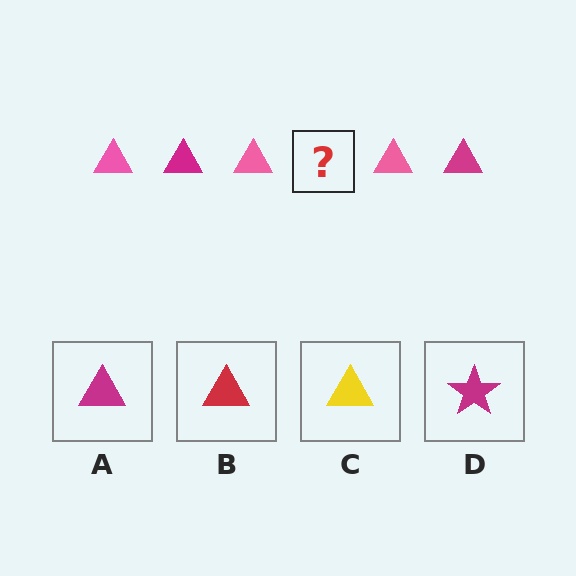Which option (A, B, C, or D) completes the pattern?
A.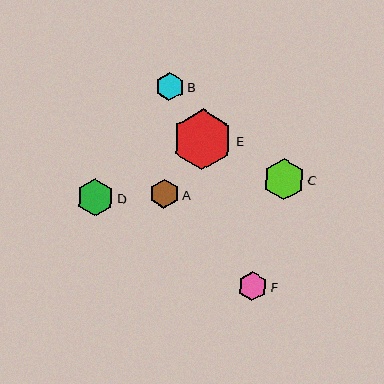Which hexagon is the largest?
Hexagon E is the largest with a size of approximately 61 pixels.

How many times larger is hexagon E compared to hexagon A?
Hexagon E is approximately 2.1 times the size of hexagon A.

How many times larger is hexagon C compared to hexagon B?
Hexagon C is approximately 1.4 times the size of hexagon B.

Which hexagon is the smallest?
Hexagon B is the smallest with a size of approximately 29 pixels.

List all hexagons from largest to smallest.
From largest to smallest: E, C, D, F, A, B.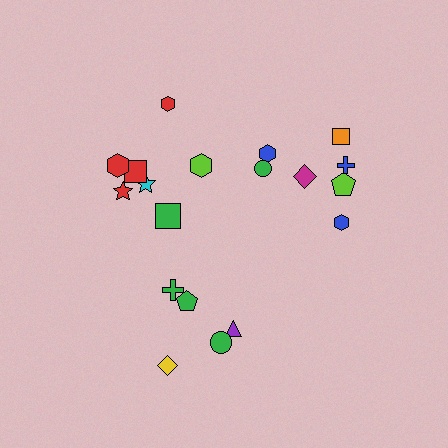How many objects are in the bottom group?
There are 5 objects.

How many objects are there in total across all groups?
There are 19 objects.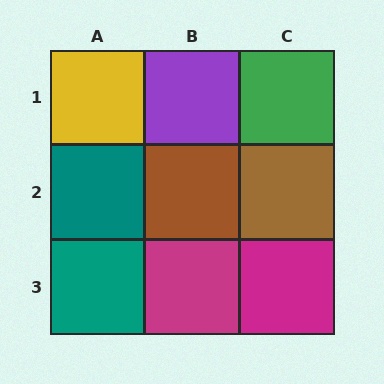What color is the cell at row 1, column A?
Yellow.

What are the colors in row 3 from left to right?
Teal, magenta, magenta.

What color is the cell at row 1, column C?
Green.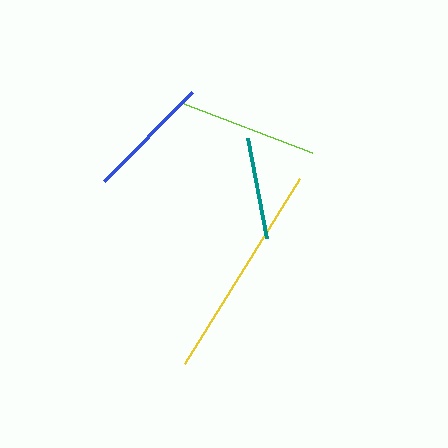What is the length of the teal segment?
The teal segment is approximately 101 pixels long.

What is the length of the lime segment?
The lime segment is approximately 140 pixels long.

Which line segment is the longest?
The yellow line is the longest at approximately 219 pixels.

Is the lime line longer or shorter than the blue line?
The lime line is longer than the blue line.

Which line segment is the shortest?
The teal line is the shortest at approximately 101 pixels.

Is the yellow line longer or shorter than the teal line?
The yellow line is longer than the teal line.